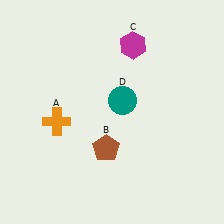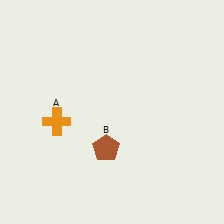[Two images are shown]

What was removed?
The magenta hexagon (C), the teal circle (D) were removed in Image 2.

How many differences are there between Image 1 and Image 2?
There are 2 differences between the two images.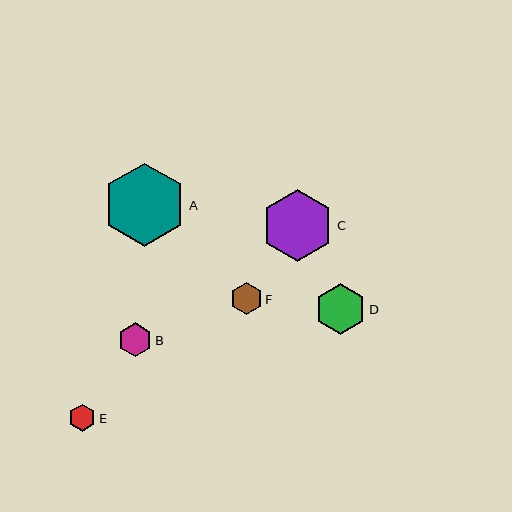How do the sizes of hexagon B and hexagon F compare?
Hexagon B and hexagon F are approximately the same size.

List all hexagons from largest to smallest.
From largest to smallest: A, C, D, B, F, E.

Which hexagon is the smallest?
Hexagon E is the smallest with a size of approximately 27 pixels.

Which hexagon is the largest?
Hexagon A is the largest with a size of approximately 83 pixels.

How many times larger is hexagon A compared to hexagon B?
Hexagon A is approximately 2.5 times the size of hexagon B.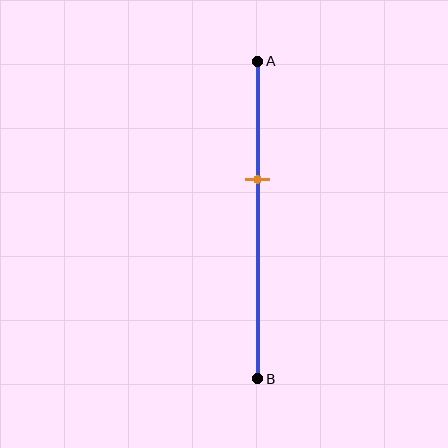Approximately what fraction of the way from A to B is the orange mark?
The orange mark is approximately 35% of the way from A to B.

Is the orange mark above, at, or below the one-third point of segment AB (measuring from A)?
The orange mark is below the one-third point of segment AB.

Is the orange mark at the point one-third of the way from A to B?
No, the mark is at about 35% from A, not at the 33% one-third point.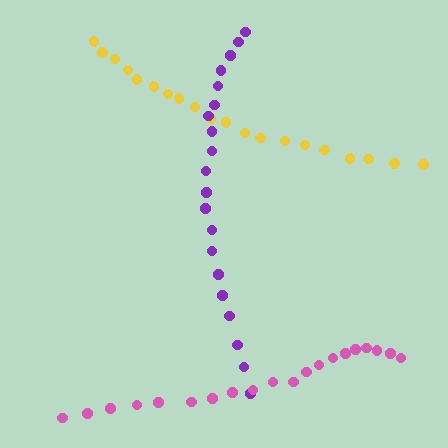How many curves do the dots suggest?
There are 3 distinct paths.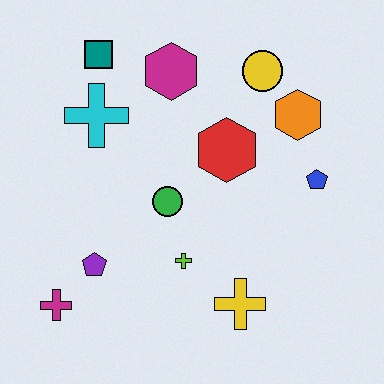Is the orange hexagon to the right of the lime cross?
Yes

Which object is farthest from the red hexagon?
The magenta cross is farthest from the red hexagon.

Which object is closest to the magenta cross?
The purple pentagon is closest to the magenta cross.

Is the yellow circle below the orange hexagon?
No